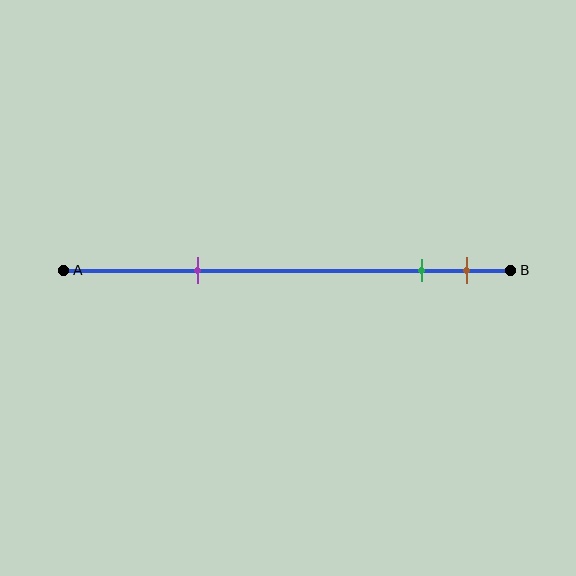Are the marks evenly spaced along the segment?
No, the marks are not evenly spaced.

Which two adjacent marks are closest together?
The green and brown marks are the closest adjacent pair.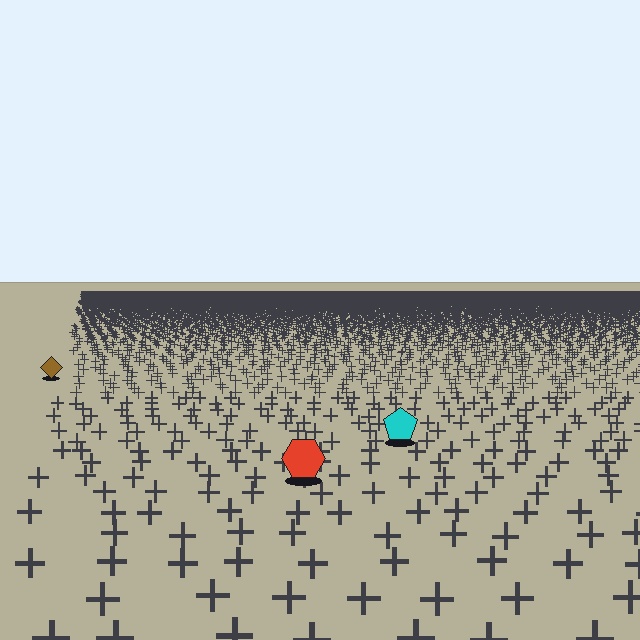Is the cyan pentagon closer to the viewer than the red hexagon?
No. The red hexagon is closer — you can tell from the texture gradient: the ground texture is coarser near it.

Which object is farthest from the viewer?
The brown diamond is farthest from the viewer. It appears smaller and the ground texture around it is denser.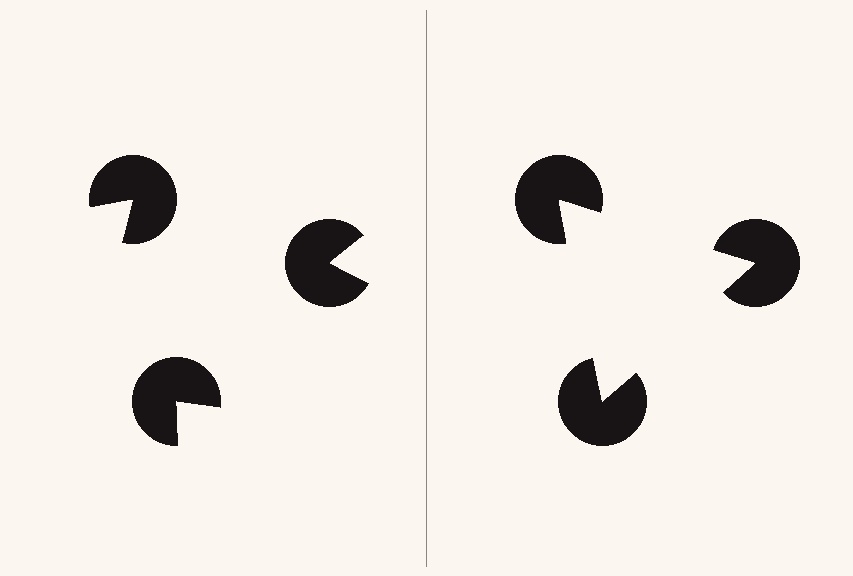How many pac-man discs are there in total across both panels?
6 — 3 on each side.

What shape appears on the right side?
An illusory triangle.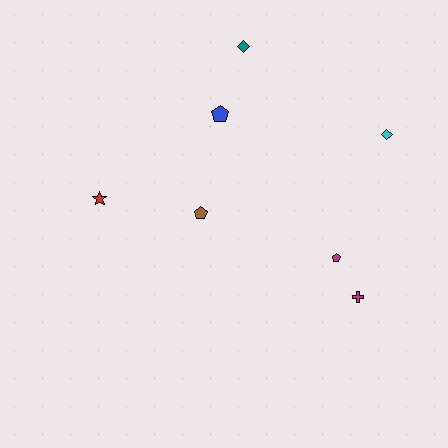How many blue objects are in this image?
There is 1 blue object.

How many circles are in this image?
There are no circles.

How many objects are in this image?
There are 7 objects.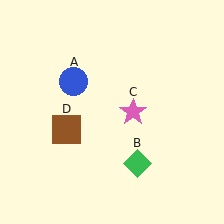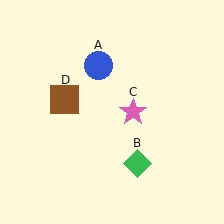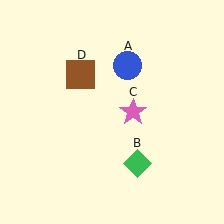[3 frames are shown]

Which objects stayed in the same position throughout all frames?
Green diamond (object B) and pink star (object C) remained stationary.